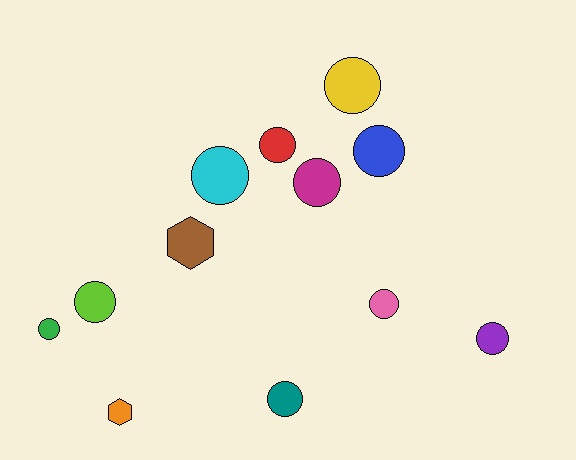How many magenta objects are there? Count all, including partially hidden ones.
There is 1 magenta object.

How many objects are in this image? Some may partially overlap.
There are 12 objects.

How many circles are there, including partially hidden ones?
There are 10 circles.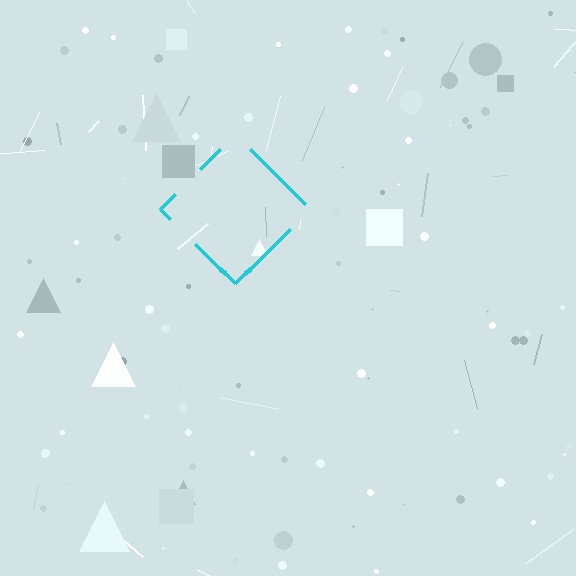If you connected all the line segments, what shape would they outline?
They would outline a diamond.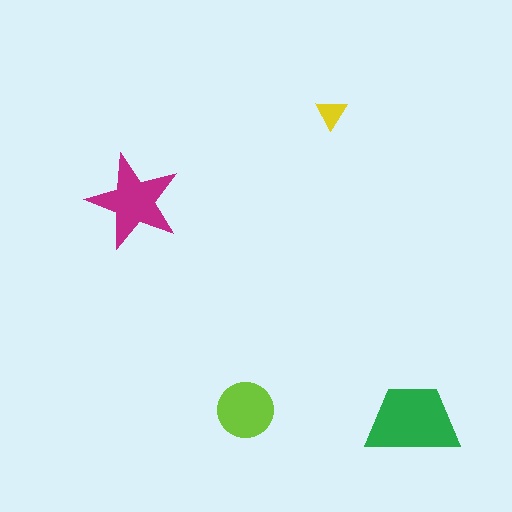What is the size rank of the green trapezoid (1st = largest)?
1st.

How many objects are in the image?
There are 4 objects in the image.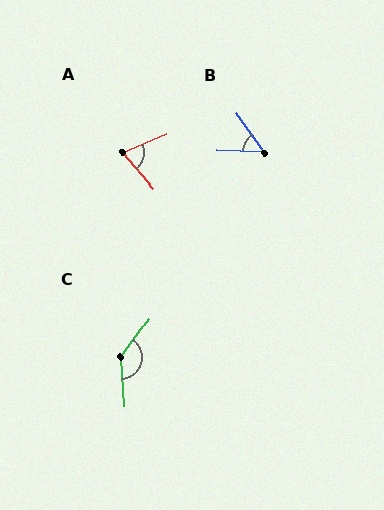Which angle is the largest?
C, at approximately 140 degrees.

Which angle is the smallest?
B, at approximately 52 degrees.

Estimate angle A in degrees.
Approximately 72 degrees.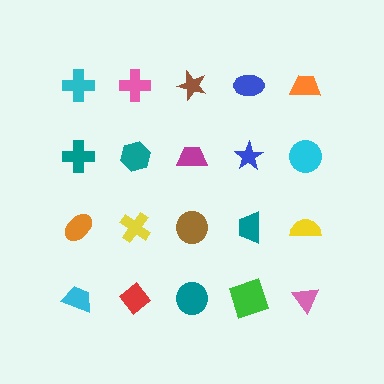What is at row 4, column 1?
A cyan trapezoid.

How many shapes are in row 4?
5 shapes.